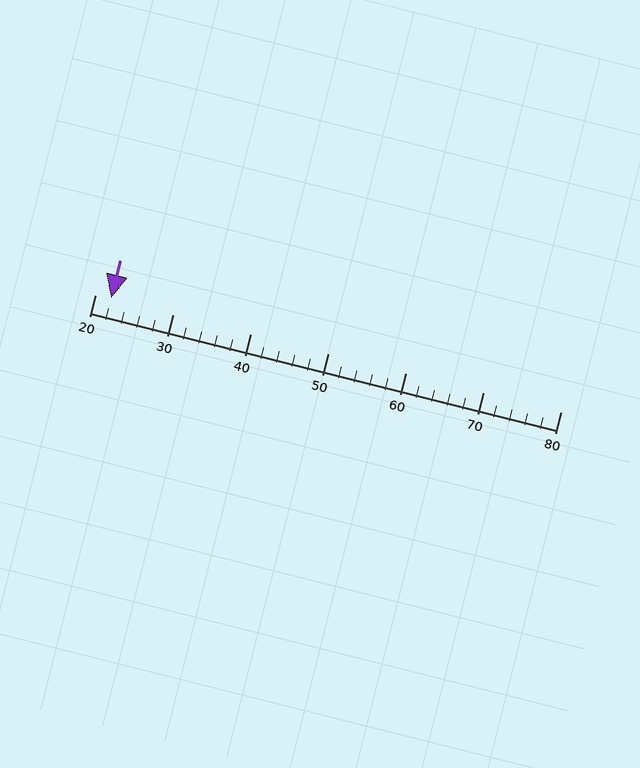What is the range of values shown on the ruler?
The ruler shows values from 20 to 80.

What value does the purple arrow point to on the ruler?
The purple arrow points to approximately 22.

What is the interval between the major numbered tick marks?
The major tick marks are spaced 10 units apart.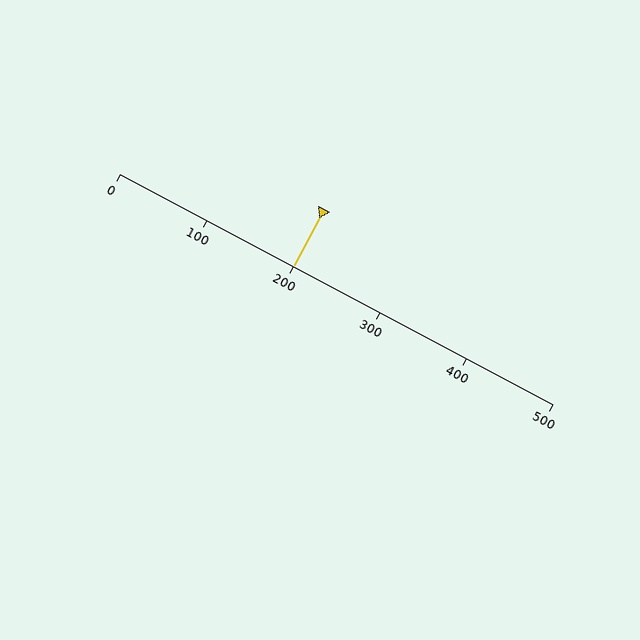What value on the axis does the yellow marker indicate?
The marker indicates approximately 200.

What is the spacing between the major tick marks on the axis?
The major ticks are spaced 100 apart.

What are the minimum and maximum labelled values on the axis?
The axis runs from 0 to 500.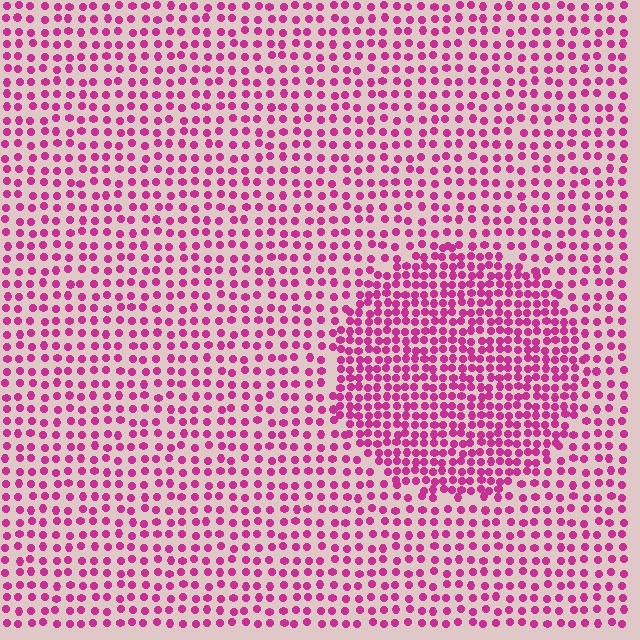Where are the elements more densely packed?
The elements are more densely packed inside the circle boundary.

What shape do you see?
I see a circle.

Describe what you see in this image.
The image contains small magenta elements arranged at two different densities. A circle-shaped region is visible where the elements are more densely packed than the surrounding area.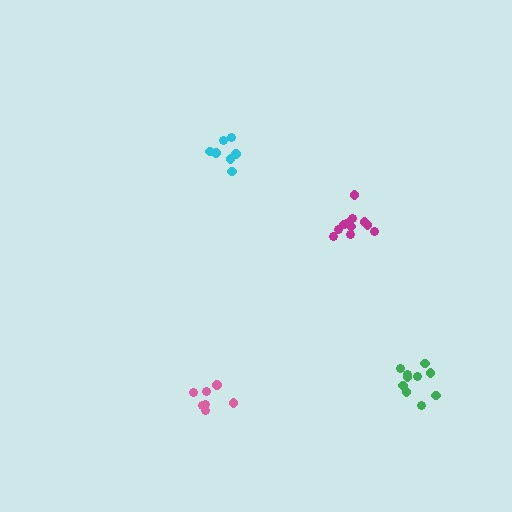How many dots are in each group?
Group 1: 10 dots, Group 2: 11 dots, Group 3: 7 dots, Group 4: 7 dots (35 total).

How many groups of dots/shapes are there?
There are 4 groups.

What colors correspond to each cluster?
The clusters are colored: green, magenta, pink, cyan.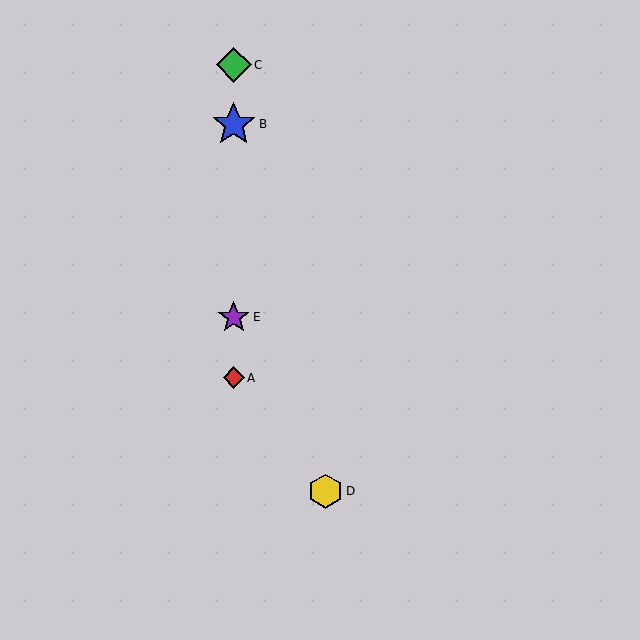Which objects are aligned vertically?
Objects A, B, C, E are aligned vertically.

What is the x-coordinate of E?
Object E is at x≈234.